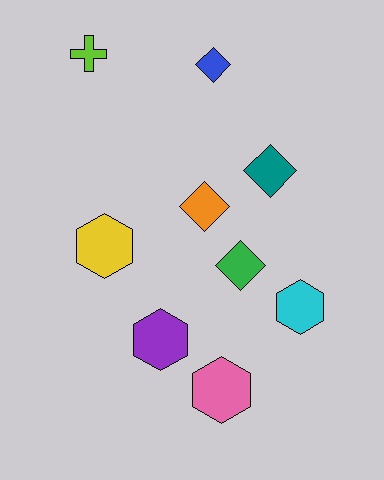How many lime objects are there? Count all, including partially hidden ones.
There is 1 lime object.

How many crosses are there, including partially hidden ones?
There is 1 cross.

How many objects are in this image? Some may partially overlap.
There are 9 objects.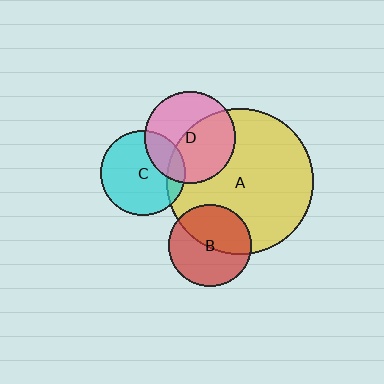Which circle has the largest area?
Circle A (yellow).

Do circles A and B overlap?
Yes.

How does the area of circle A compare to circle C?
Approximately 3.0 times.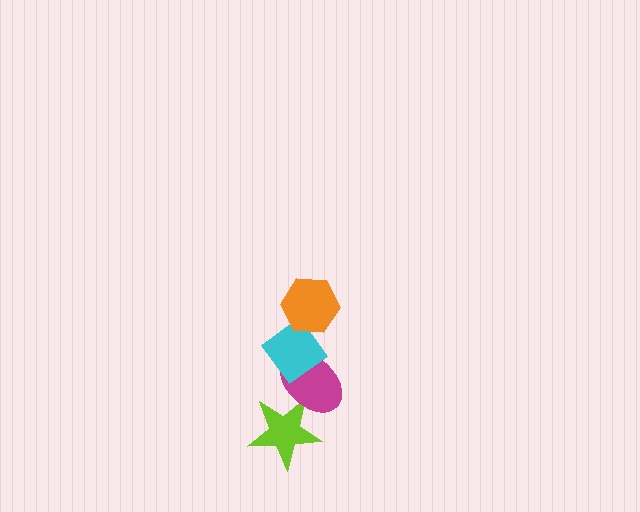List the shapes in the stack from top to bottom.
From top to bottom: the orange hexagon, the cyan diamond, the magenta ellipse, the lime star.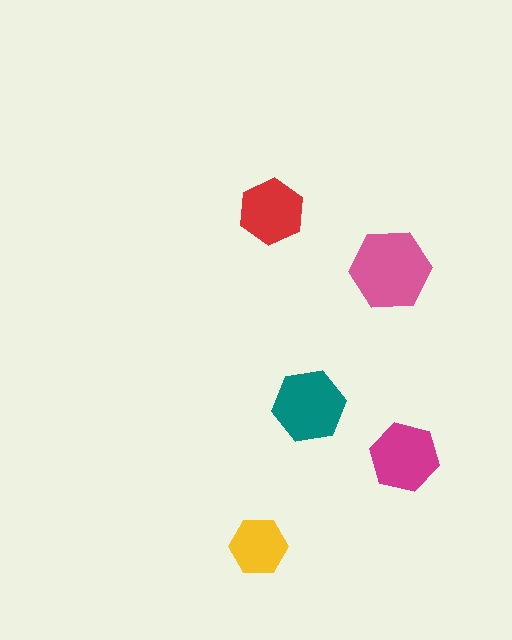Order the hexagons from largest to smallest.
the pink one, the teal one, the magenta one, the red one, the yellow one.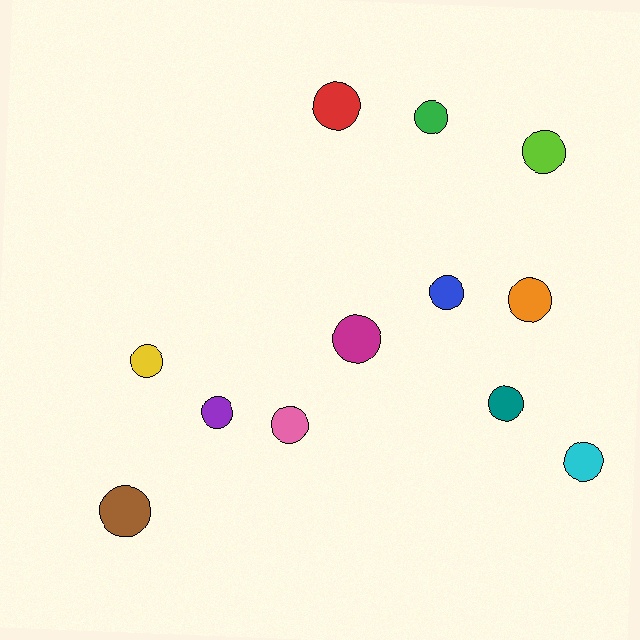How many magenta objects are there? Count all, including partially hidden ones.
There is 1 magenta object.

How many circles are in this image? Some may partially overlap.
There are 12 circles.